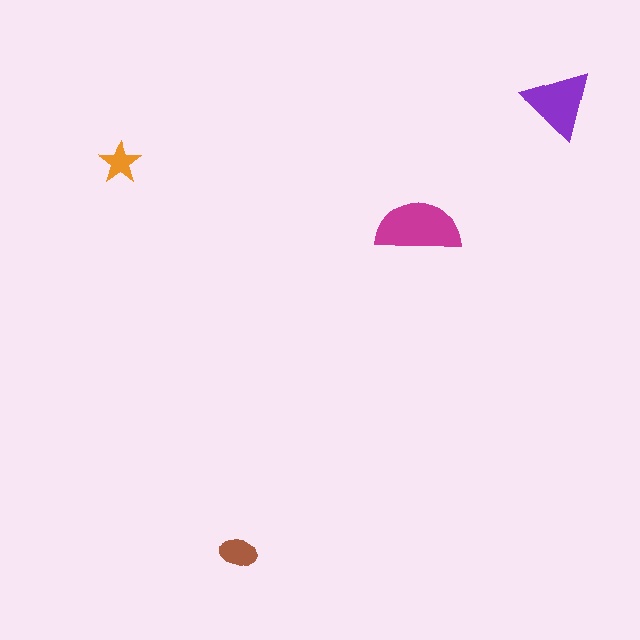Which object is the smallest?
The orange star.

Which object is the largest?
The magenta semicircle.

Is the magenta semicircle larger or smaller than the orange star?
Larger.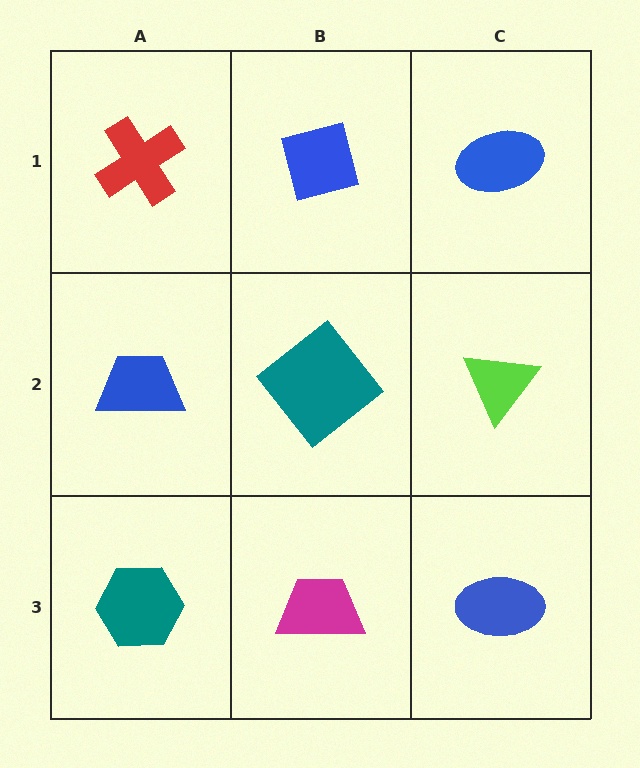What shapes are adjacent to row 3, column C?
A lime triangle (row 2, column C), a magenta trapezoid (row 3, column B).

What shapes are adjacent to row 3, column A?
A blue trapezoid (row 2, column A), a magenta trapezoid (row 3, column B).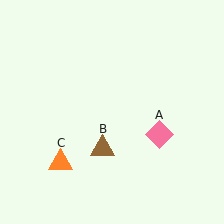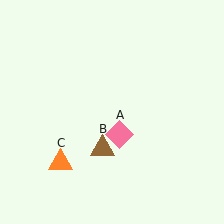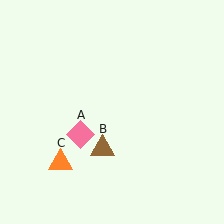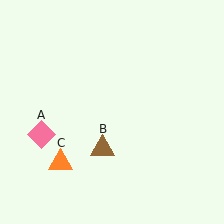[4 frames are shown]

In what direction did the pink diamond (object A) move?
The pink diamond (object A) moved left.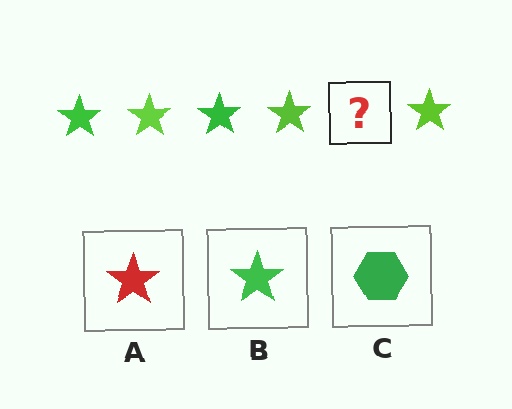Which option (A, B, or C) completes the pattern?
B.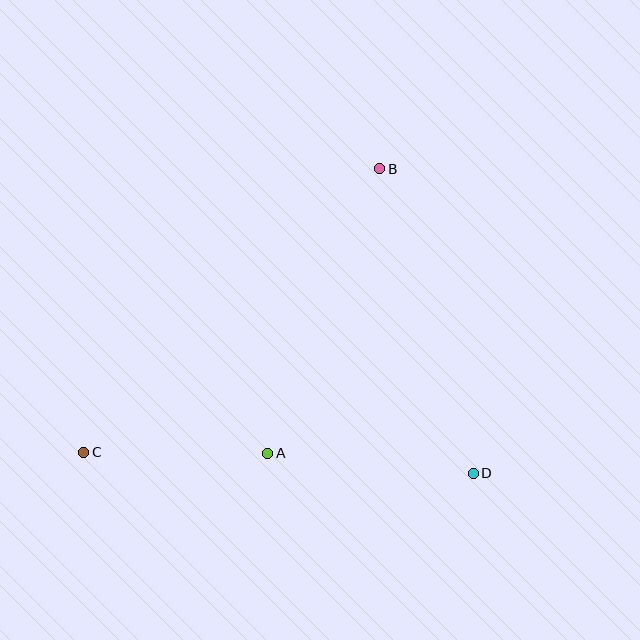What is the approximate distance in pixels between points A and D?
The distance between A and D is approximately 207 pixels.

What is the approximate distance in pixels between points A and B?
The distance between A and B is approximately 306 pixels.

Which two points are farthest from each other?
Points B and C are farthest from each other.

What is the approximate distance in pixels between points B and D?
The distance between B and D is approximately 319 pixels.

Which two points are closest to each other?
Points A and C are closest to each other.